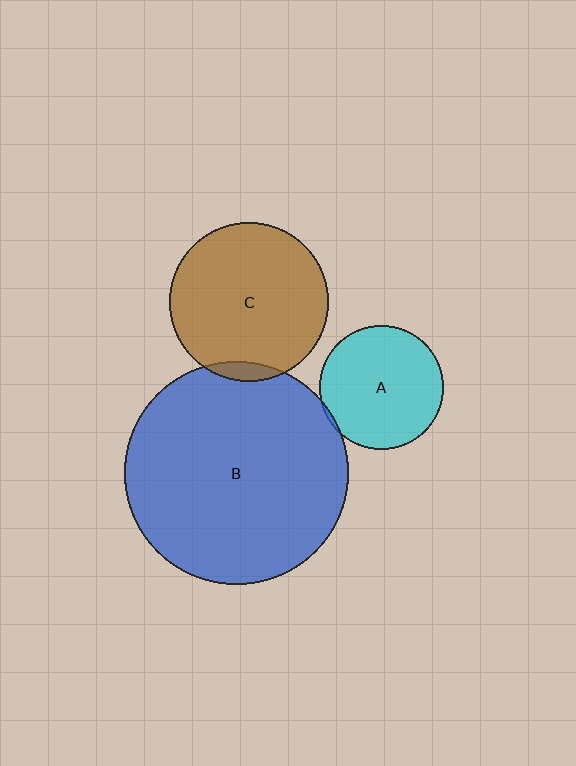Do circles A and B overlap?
Yes.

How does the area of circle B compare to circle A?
Approximately 3.2 times.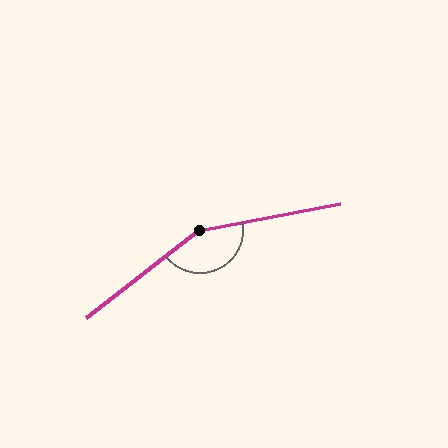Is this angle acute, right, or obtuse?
It is obtuse.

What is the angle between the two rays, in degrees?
Approximately 153 degrees.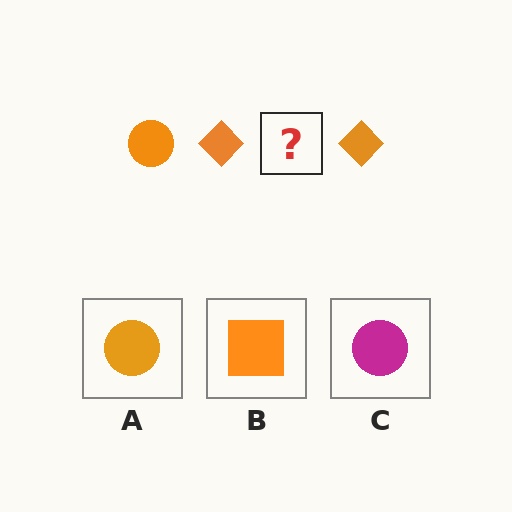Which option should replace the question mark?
Option A.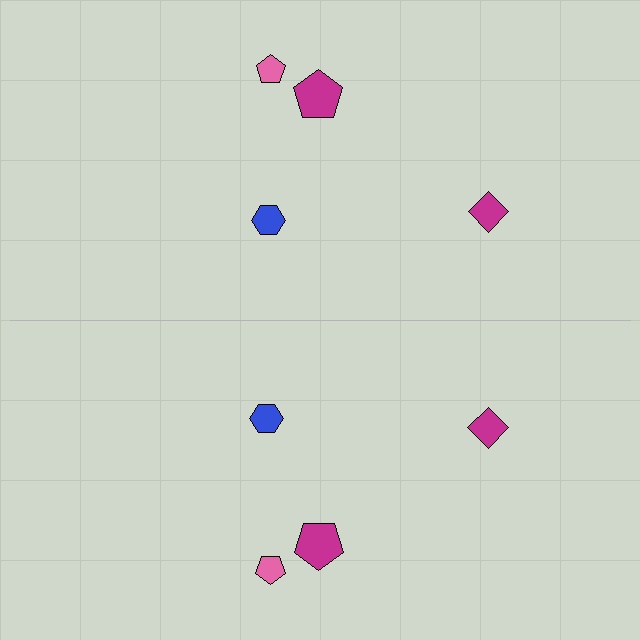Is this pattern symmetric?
Yes, this pattern has bilateral (reflection) symmetry.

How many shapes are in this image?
There are 8 shapes in this image.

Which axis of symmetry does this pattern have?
The pattern has a horizontal axis of symmetry running through the center of the image.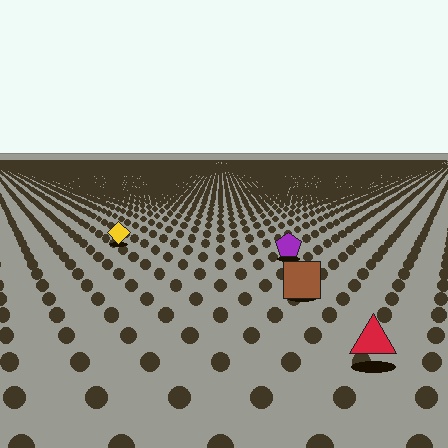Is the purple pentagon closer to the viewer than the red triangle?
No. The red triangle is closer — you can tell from the texture gradient: the ground texture is coarser near it.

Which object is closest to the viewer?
The red triangle is closest. The texture marks near it are larger and more spread out.